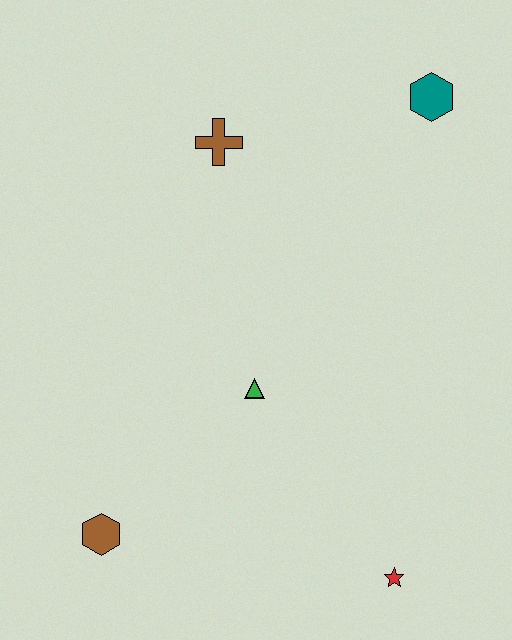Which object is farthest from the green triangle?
The teal hexagon is farthest from the green triangle.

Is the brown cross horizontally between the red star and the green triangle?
No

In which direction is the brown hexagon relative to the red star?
The brown hexagon is to the left of the red star.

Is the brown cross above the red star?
Yes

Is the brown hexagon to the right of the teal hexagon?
No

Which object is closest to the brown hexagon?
The green triangle is closest to the brown hexagon.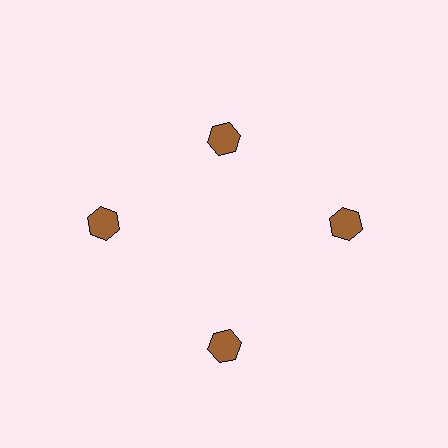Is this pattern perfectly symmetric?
No. The 4 brown hexagons are arranged in a ring, but one element near the 12 o'clock position is pulled inward toward the center, breaking the 4-fold rotational symmetry.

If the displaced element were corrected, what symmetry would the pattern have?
It would have 4-fold rotational symmetry — the pattern would map onto itself every 90 degrees.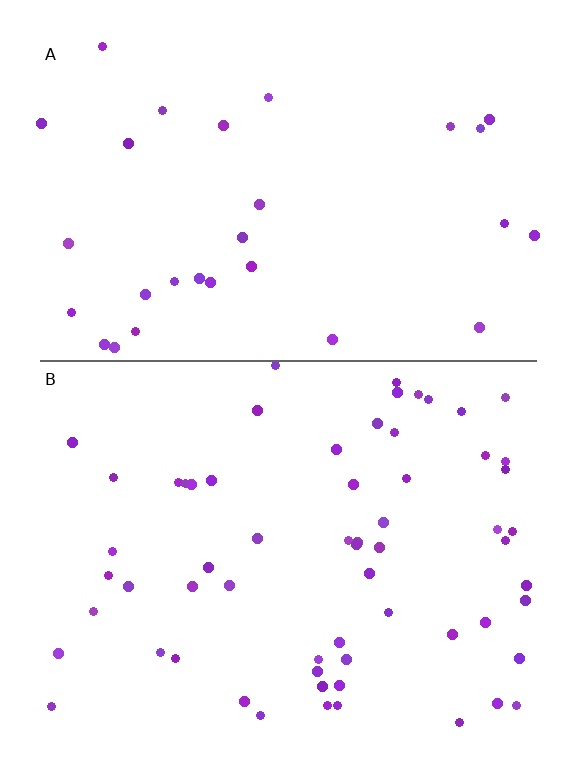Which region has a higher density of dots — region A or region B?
B (the bottom).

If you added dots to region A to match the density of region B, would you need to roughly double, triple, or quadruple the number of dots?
Approximately double.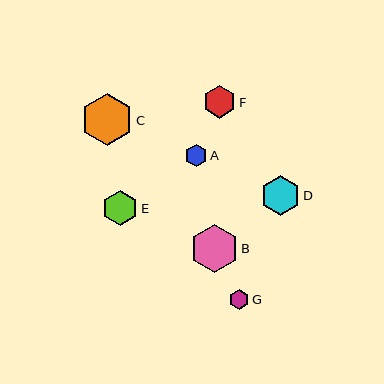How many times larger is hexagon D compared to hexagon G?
Hexagon D is approximately 2.0 times the size of hexagon G.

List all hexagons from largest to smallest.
From largest to smallest: C, B, D, E, F, A, G.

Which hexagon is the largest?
Hexagon C is the largest with a size of approximately 52 pixels.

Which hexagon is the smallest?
Hexagon G is the smallest with a size of approximately 20 pixels.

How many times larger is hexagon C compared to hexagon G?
Hexagon C is approximately 2.6 times the size of hexagon G.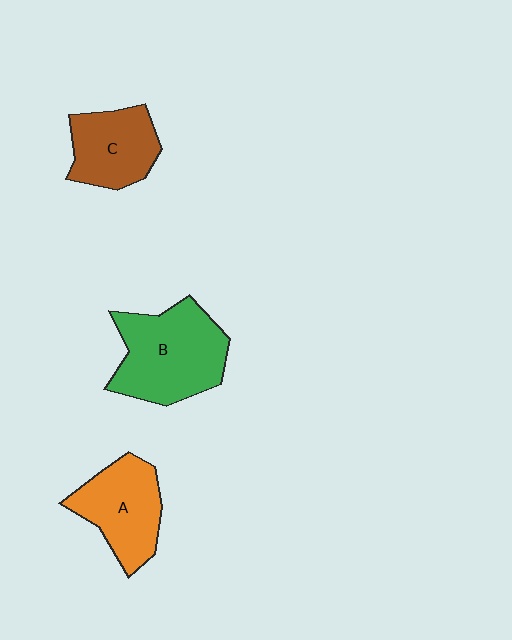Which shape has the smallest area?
Shape C (brown).